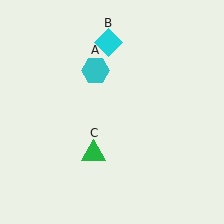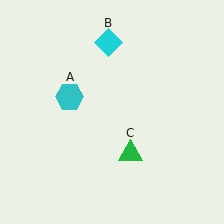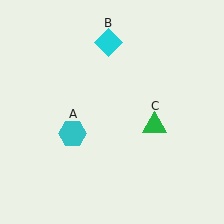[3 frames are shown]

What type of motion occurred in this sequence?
The cyan hexagon (object A), green triangle (object C) rotated counterclockwise around the center of the scene.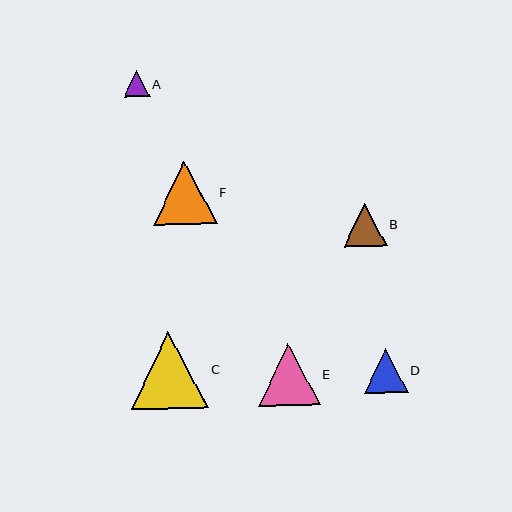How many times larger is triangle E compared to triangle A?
Triangle E is approximately 2.4 times the size of triangle A.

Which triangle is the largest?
Triangle C is the largest with a size of approximately 77 pixels.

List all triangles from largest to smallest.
From largest to smallest: C, F, E, D, B, A.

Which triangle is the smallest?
Triangle A is the smallest with a size of approximately 26 pixels.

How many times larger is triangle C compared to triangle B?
Triangle C is approximately 1.8 times the size of triangle B.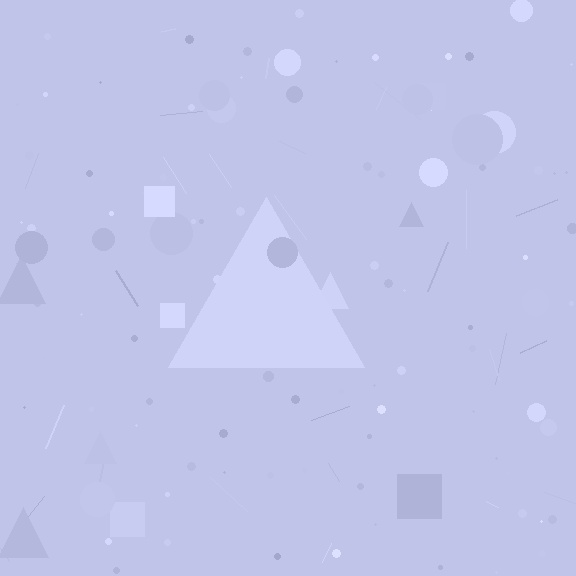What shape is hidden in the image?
A triangle is hidden in the image.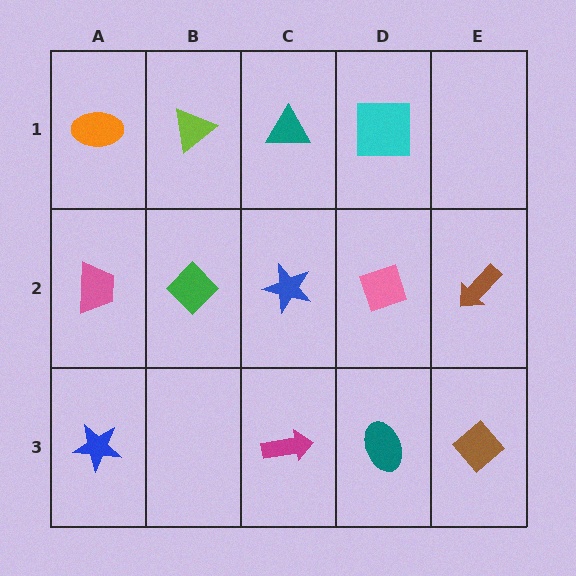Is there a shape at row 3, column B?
No, that cell is empty.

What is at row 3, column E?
A brown diamond.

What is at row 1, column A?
An orange ellipse.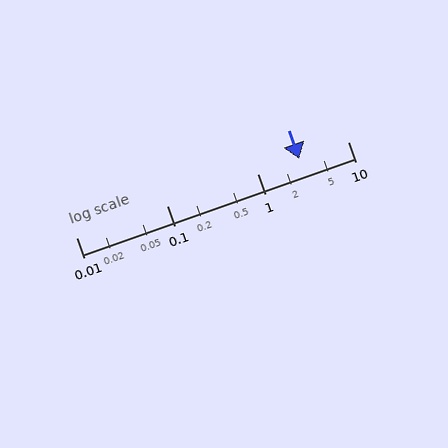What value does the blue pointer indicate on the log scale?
The pointer indicates approximately 2.9.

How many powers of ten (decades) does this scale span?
The scale spans 3 decades, from 0.01 to 10.